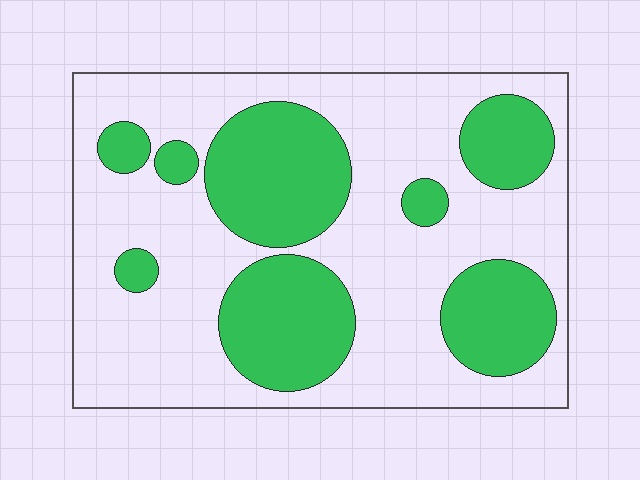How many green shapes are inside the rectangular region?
8.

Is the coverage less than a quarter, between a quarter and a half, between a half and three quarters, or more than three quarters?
Between a quarter and a half.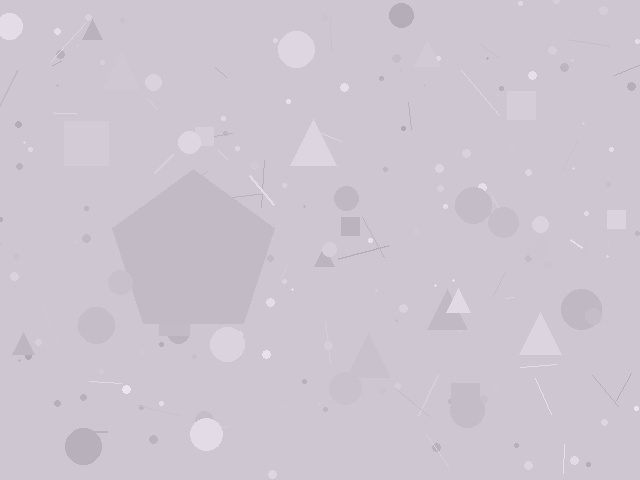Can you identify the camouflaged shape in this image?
The camouflaged shape is a pentagon.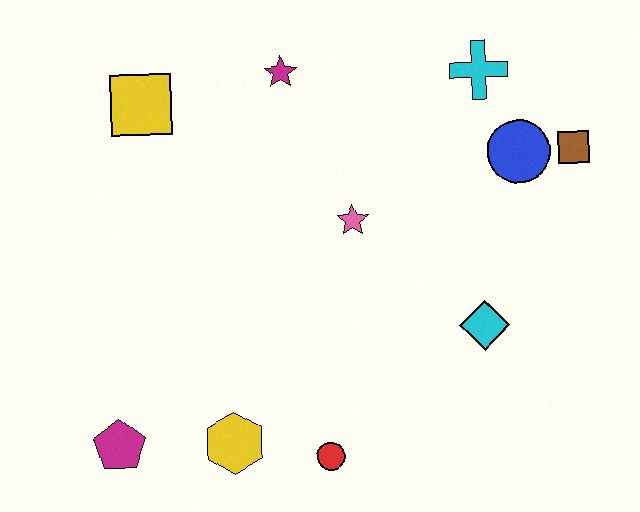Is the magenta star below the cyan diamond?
No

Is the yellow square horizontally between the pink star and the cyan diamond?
No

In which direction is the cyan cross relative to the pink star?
The cyan cross is above the pink star.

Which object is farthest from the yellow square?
The brown square is farthest from the yellow square.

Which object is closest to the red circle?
The yellow hexagon is closest to the red circle.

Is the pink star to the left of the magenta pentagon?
No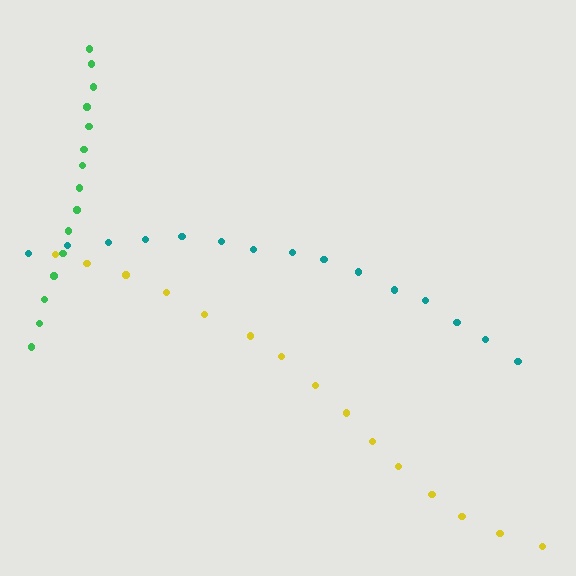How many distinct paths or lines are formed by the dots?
There are 3 distinct paths.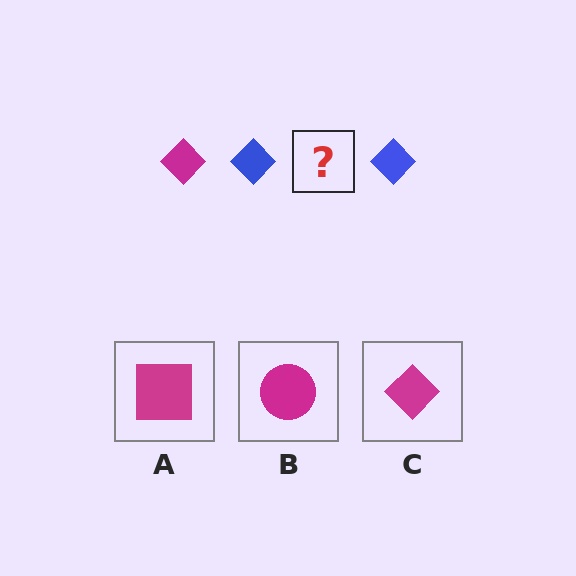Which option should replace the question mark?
Option C.